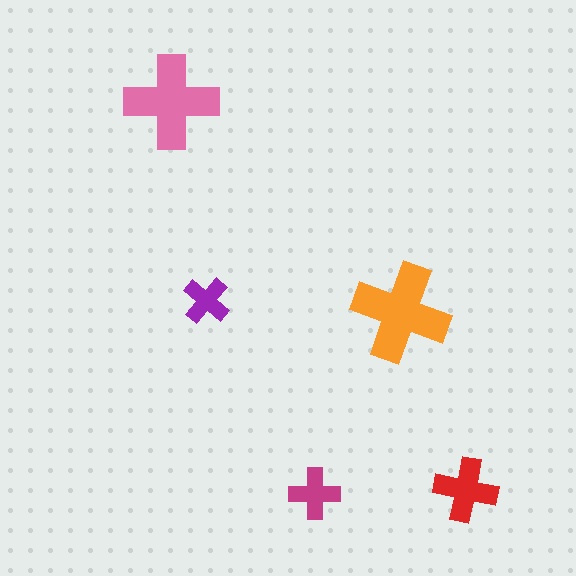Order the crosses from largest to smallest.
the orange one, the pink one, the red one, the magenta one, the purple one.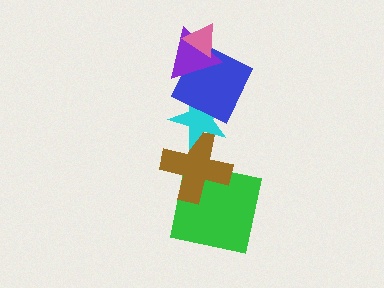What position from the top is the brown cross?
The brown cross is 5th from the top.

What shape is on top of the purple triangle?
The pink triangle is on top of the purple triangle.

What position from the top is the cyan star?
The cyan star is 4th from the top.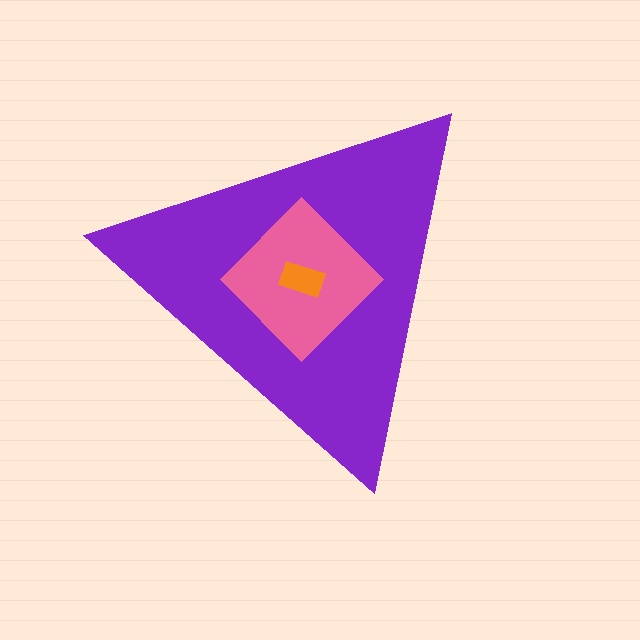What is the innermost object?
The orange rectangle.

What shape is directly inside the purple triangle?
The pink diamond.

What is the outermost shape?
The purple triangle.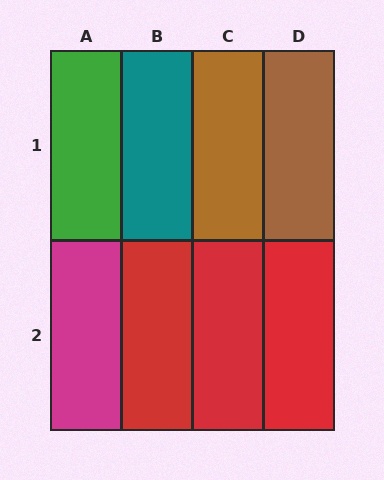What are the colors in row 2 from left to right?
Magenta, red, red, red.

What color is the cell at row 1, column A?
Green.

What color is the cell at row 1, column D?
Brown.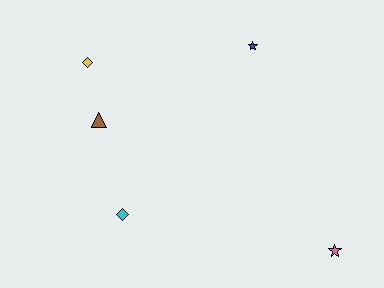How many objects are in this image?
There are 5 objects.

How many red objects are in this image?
There are no red objects.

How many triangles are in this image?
There is 1 triangle.